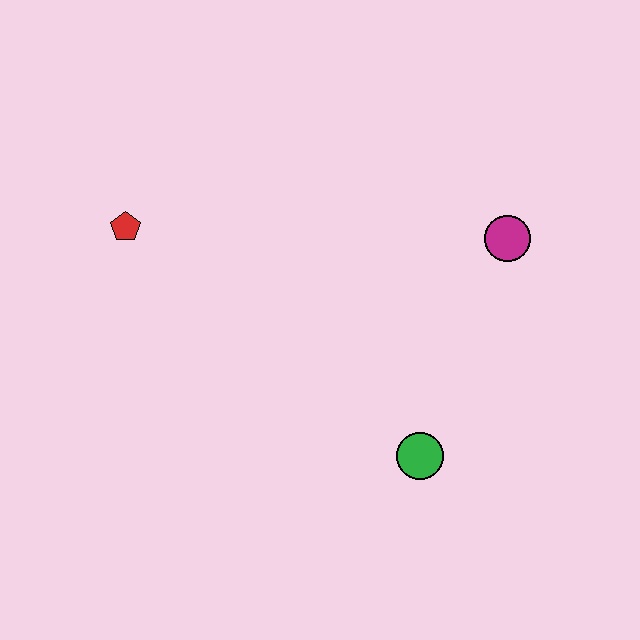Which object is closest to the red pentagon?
The green circle is closest to the red pentagon.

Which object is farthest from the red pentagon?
The magenta circle is farthest from the red pentagon.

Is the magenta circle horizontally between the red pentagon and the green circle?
No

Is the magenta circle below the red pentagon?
Yes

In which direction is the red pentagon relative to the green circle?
The red pentagon is to the left of the green circle.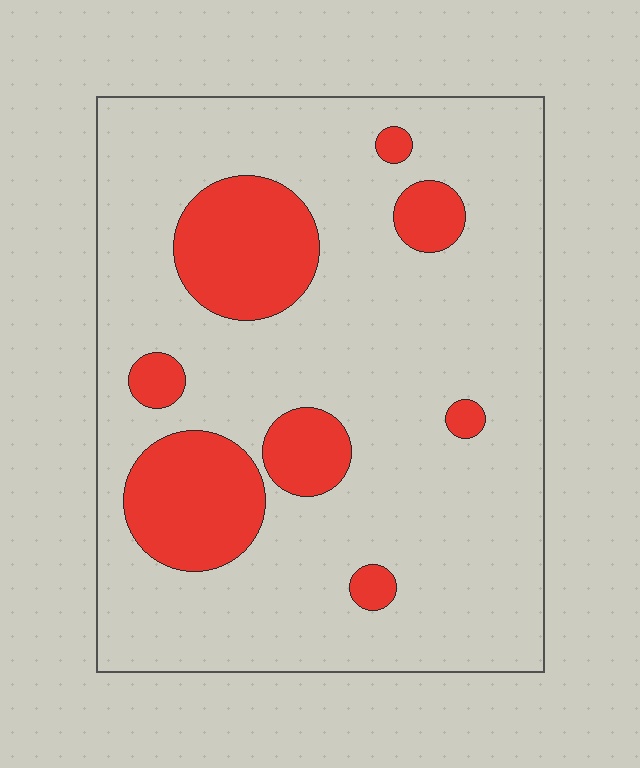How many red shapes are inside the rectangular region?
8.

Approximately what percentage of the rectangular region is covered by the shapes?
Approximately 20%.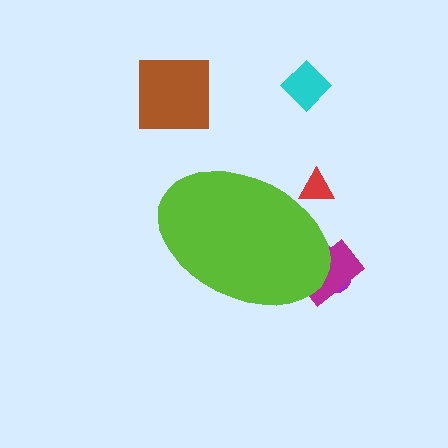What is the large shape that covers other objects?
A lime ellipse.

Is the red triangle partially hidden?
Yes, the red triangle is partially hidden behind the lime ellipse.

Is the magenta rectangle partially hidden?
Yes, the magenta rectangle is partially hidden behind the lime ellipse.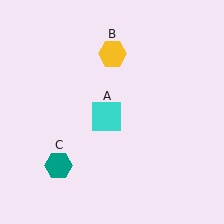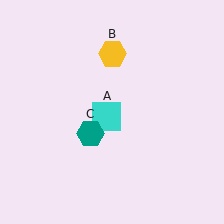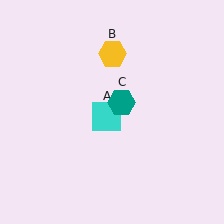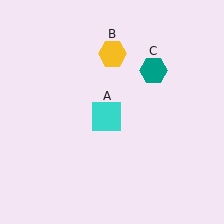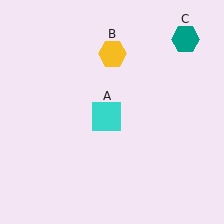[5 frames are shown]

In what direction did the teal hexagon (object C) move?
The teal hexagon (object C) moved up and to the right.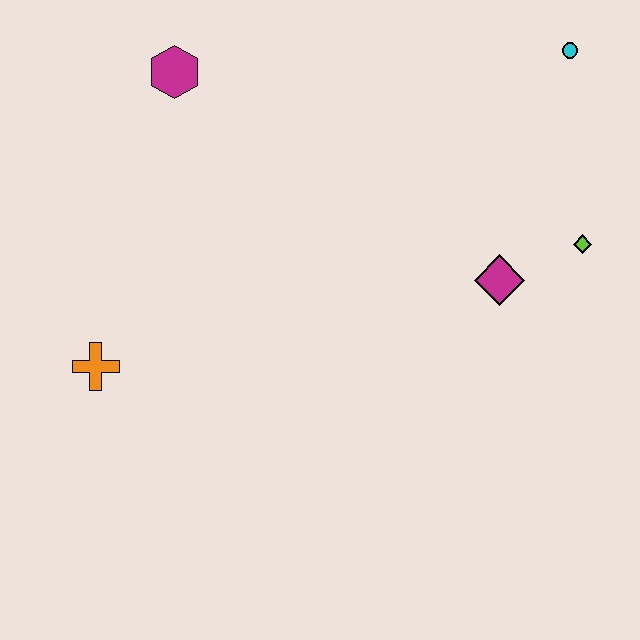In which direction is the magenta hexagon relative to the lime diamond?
The magenta hexagon is to the left of the lime diamond.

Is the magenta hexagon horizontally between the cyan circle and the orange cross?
Yes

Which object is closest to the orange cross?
The magenta hexagon is closest to the orange cross.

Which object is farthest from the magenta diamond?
The orange cross is farthest from the magenta diamond.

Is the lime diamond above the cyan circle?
No